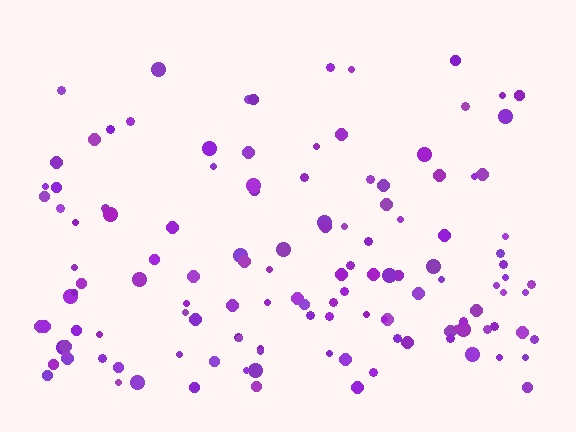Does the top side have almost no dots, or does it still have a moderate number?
Still a moderate number, just noticeably fewer than the bottom.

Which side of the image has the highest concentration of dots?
The bottom.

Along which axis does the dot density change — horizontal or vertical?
Vertical.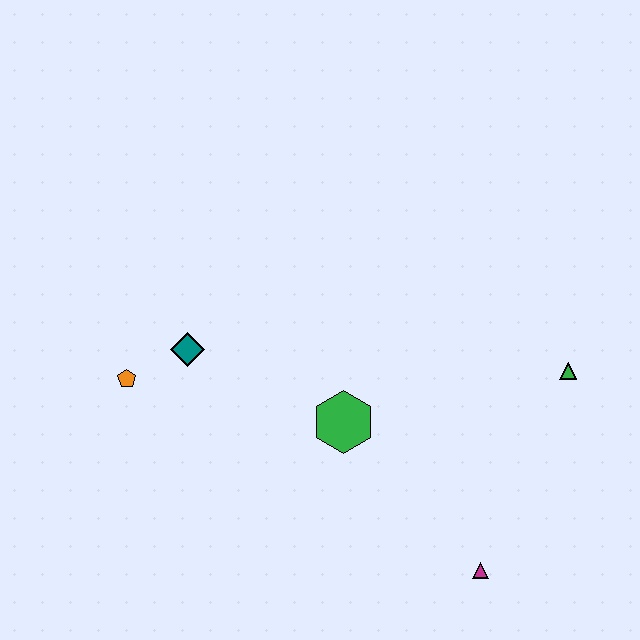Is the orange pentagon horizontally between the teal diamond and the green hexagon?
No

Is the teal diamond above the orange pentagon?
Yes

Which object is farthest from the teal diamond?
The green triangle is farthest from the teal diamond.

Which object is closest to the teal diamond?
The orange pentagon is closest to the teal diamond.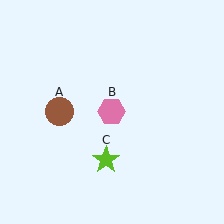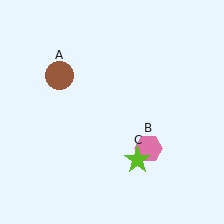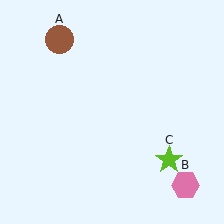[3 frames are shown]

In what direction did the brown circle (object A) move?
The brown circle (object A) moved up.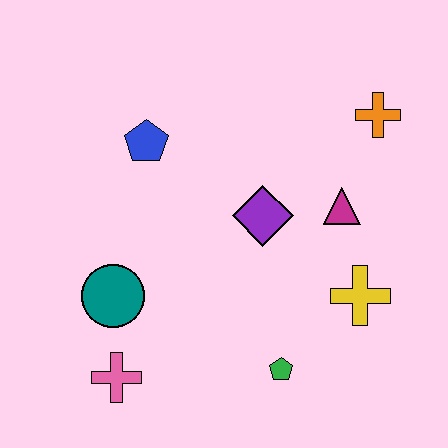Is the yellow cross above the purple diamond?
No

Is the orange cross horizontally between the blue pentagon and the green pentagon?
No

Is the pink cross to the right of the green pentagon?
No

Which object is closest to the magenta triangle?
The purple diamond is closest to the magenta triangle.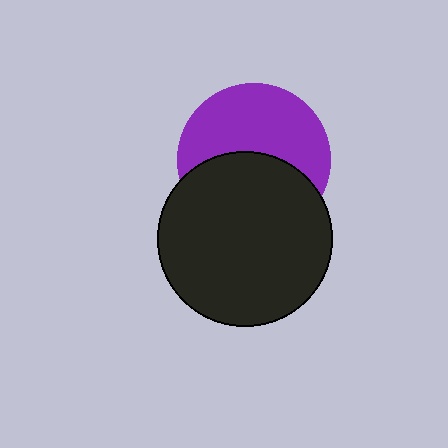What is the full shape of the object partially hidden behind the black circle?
The partially hidden object is a purple circle.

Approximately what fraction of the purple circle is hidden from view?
Roughly 47% of the purple circle is hidden behind the black circle.